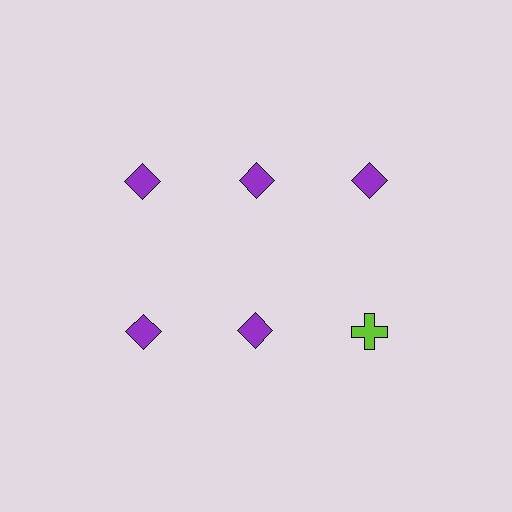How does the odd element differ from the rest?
It differs in both color (lime instead of purple) and shape (cross instead of diamond).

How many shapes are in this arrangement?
There are 6 shapes arranged in a grid pattern.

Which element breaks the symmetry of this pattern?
The lime cross in the second row, center column breaks the symmetry. All other shapes are purple diamonds.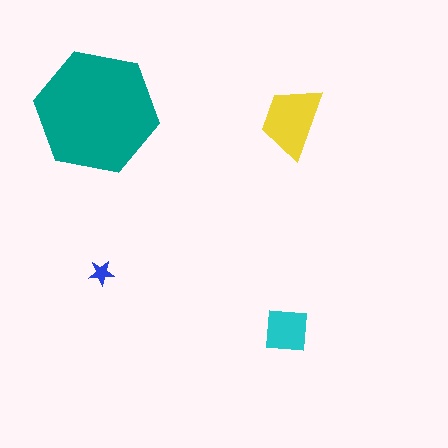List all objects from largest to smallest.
The teal hexagon, the yellow trapezoid, the cyan square, the blue star.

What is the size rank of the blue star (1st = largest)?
4th.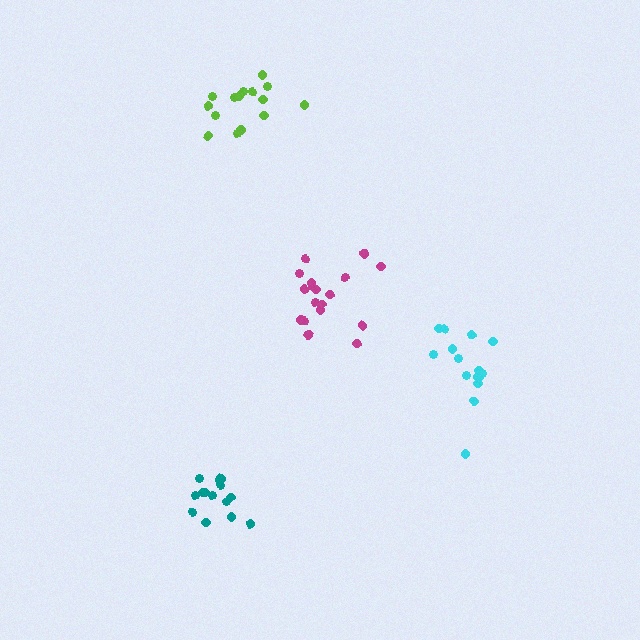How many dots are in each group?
Group 1: 18 dots, Group 2: 14 dots, Group 3: 15 dots, Group 4: 15 dots (62 total).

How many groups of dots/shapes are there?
There are 4 groups.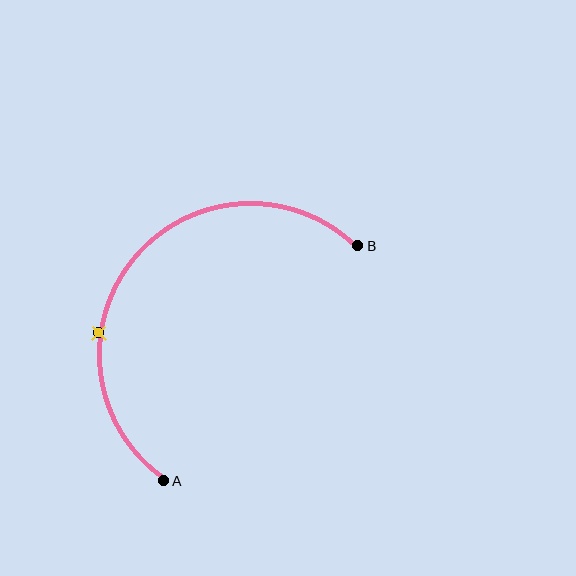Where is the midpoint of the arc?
The arc midpoint is the point on the curve farthest from the straight line joining A and B. It sits above and to the left of that line.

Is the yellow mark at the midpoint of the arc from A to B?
No. The yellow mark lies on the arc but is closer to endpoint A. The arc midpoint would be at the point on the curve equidistant along the arc from both A and B.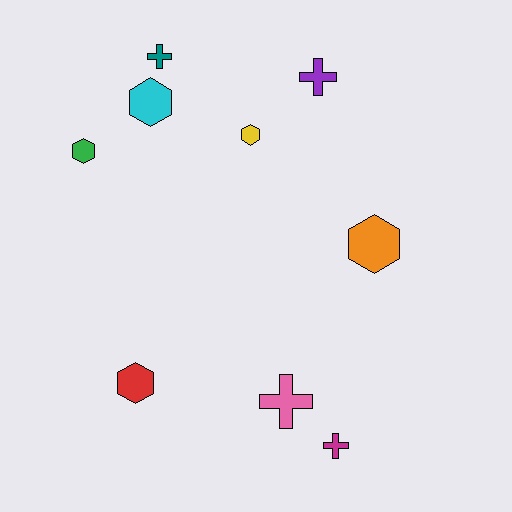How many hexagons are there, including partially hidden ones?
There are 5 hexagons.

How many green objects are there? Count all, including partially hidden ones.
There is 1 green object.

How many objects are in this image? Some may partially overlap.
There are 9 objects.